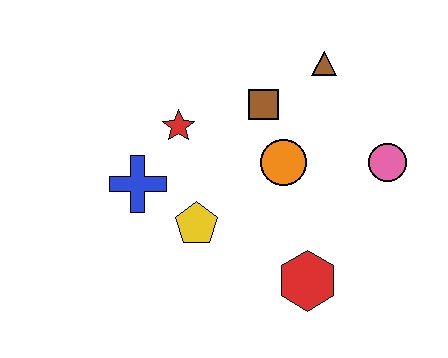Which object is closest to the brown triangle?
The brown square is closest to the brown triangle.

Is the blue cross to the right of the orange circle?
No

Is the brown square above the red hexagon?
Yes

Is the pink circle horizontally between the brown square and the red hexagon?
No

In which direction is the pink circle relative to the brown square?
The pink circle is to the right of the brown square.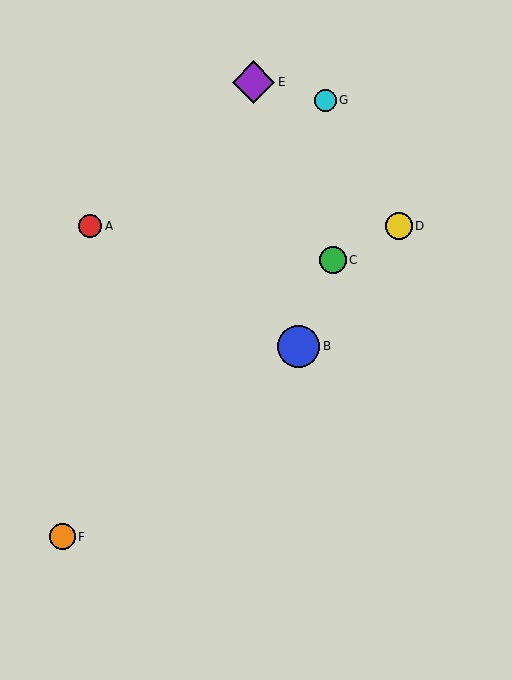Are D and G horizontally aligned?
No, D is at y≈226 and G is at y≈100.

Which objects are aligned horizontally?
Objects A, D are aligned horizontally.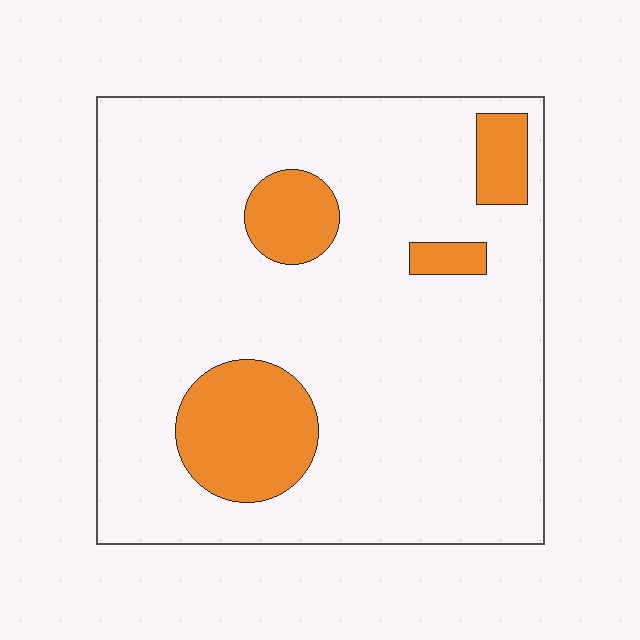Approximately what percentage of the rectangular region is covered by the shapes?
Approximately 15%.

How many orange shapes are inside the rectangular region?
4.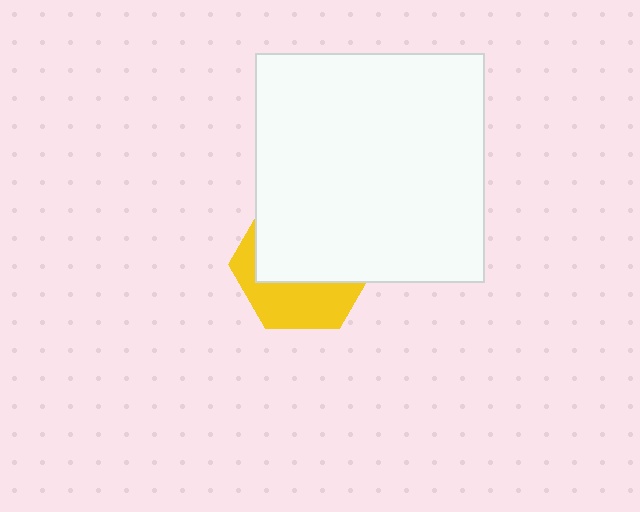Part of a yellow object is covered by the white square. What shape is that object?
It is a hexagon.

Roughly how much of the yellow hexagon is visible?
A small part of it is visible (roughly 39%).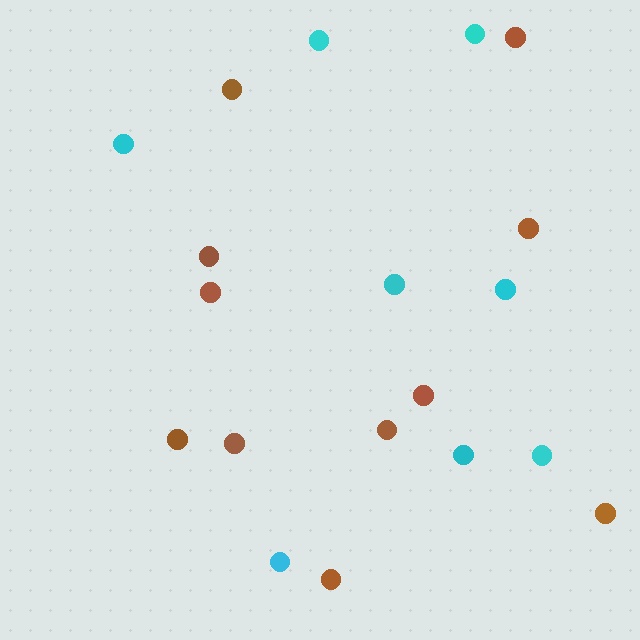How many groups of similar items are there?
There are 2 groups: one group of cyan circles (8) and one group of brown circles (11).